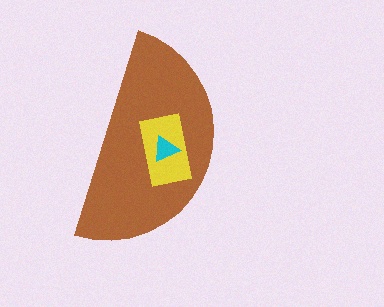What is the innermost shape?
The cyan triangle.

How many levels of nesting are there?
3.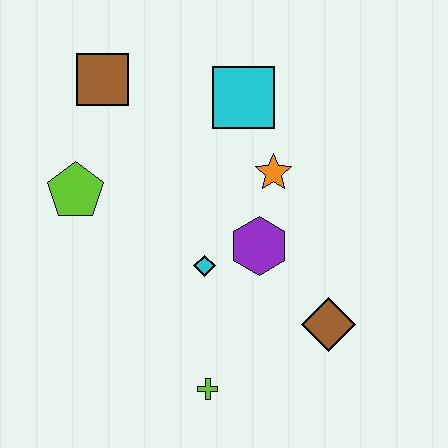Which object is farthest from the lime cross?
The brown square is farthest from the lime cross.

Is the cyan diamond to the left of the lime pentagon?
No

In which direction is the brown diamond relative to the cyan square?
The brown diamond is below the cyan square.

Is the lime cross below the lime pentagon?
Yes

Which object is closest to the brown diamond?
The purple hexagon is closest to the brown diamond.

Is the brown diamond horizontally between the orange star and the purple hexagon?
No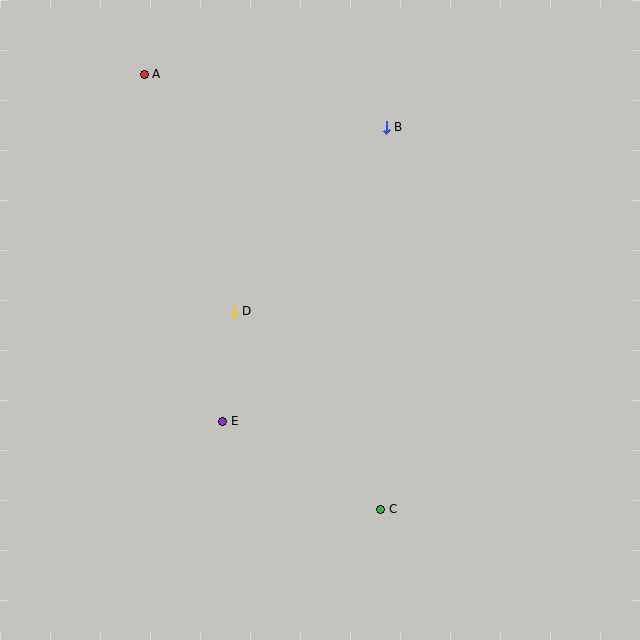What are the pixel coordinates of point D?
Point D is at (234, 311).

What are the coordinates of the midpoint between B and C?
The midpoint between B and C is at (383, 318).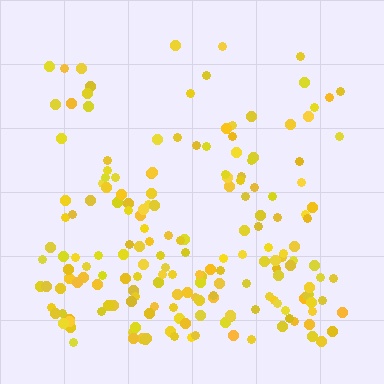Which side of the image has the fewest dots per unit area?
The top.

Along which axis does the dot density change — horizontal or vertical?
Vertical.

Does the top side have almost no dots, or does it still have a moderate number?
Still a moderate number, just noticeably fewer than the bottom.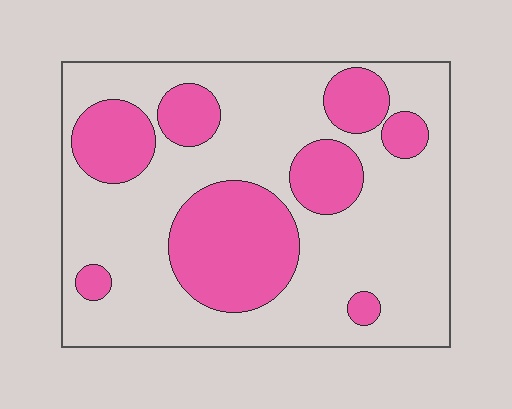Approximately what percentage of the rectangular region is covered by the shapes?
Approximately 30%.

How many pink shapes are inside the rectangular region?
8.